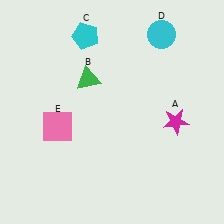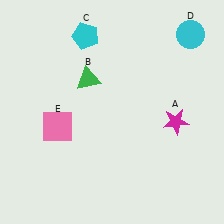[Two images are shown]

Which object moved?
The cyan circle (D) moved right.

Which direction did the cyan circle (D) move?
The cyan circle (D) moved right.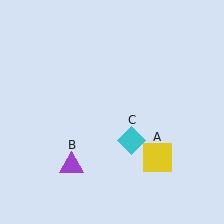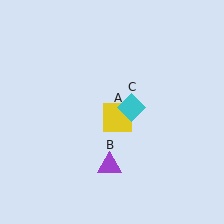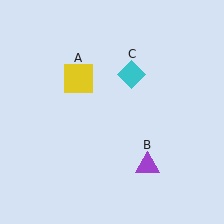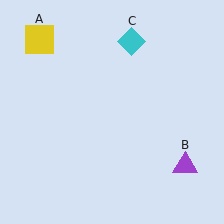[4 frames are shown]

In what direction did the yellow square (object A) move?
The yellow square (object A) moved up and to the left.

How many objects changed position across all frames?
3 objects changed position: yellow square (object A), purple triangle (object B), cyan diamond (object C).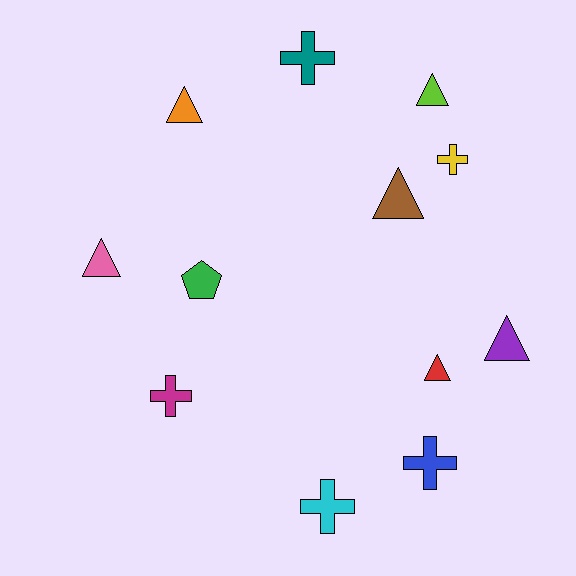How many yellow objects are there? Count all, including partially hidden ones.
There is 1 yellow object.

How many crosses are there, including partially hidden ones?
There are 5 crosses.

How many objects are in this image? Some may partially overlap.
There are 12 objects.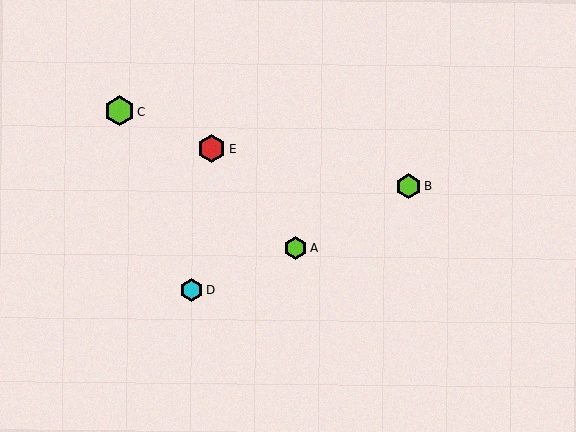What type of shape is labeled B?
Shape B is a lime hexagon.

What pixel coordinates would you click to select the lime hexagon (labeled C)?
Click at (119, 111) to select the lime hexagon C.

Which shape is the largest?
The lime hexagon (labeled C) is the largest.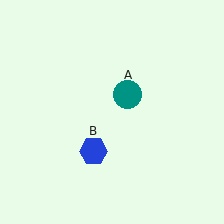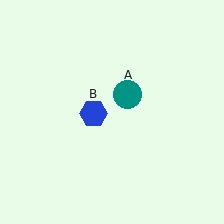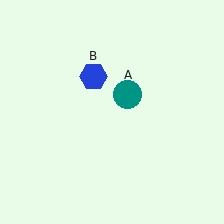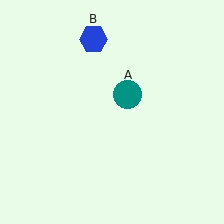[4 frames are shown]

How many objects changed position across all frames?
1 object changed position: blue hexagon (object B).